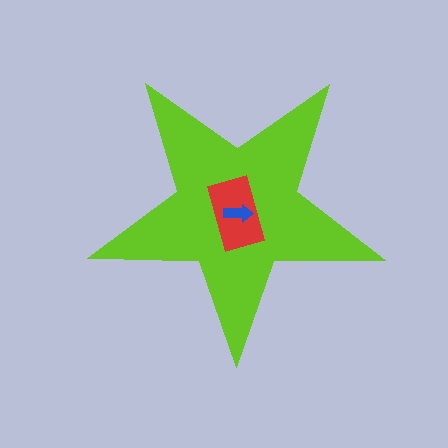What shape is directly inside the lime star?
The red rectangle.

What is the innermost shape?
The blue arrow.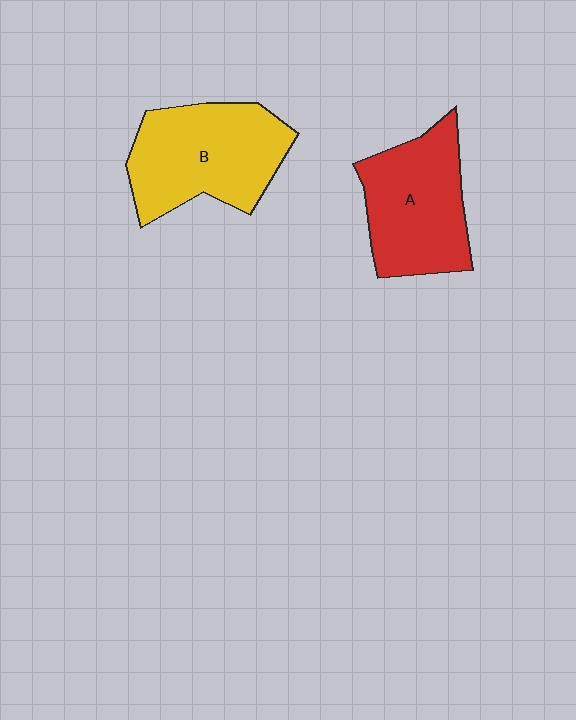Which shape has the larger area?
Shape B (yellow).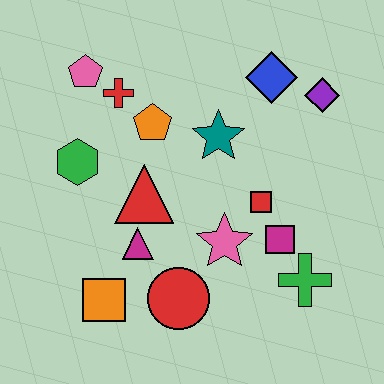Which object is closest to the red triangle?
The magenta triangle is closest to the red triangle.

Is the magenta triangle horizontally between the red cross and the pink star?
Yes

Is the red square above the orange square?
Yes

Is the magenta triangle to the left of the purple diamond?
Yes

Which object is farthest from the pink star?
The pink pentagon is farthest from the pink star.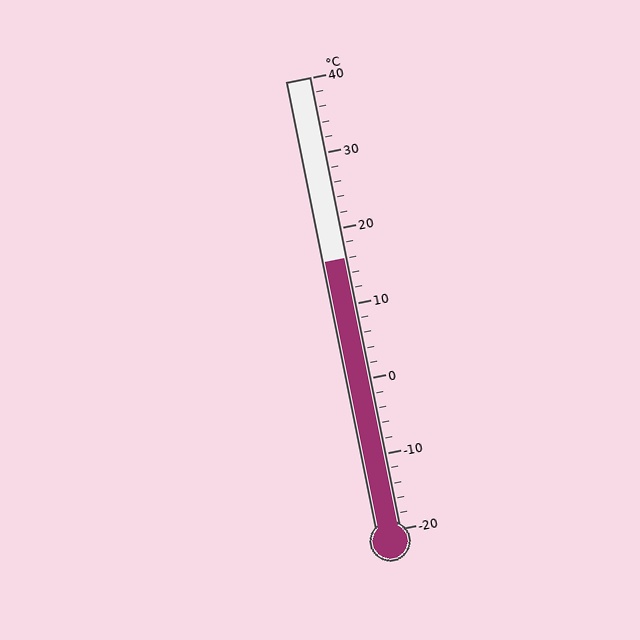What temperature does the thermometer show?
The thermometer shows approximately 16°C.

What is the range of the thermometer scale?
The thermometer scale ranges from -20°C to 40°C.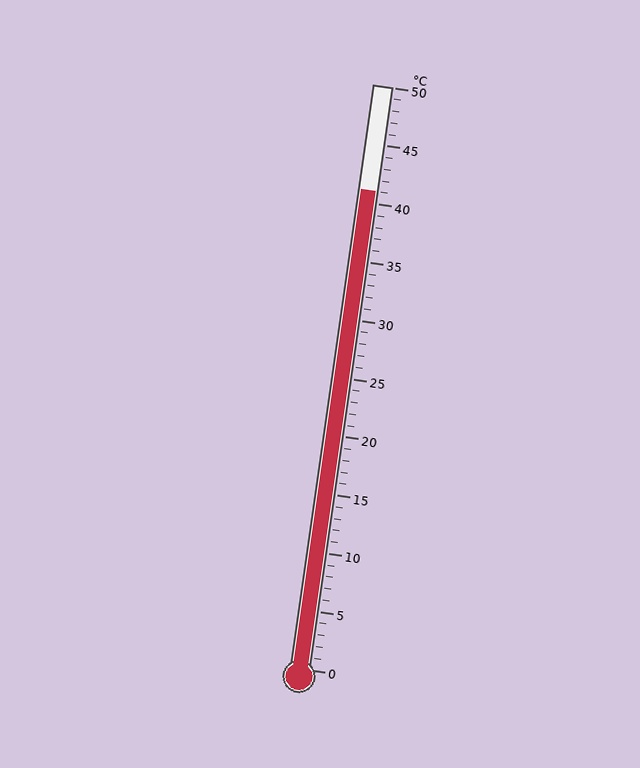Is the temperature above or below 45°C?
The temperature is below 45°C.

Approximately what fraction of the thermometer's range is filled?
The thermometer is filled to approximately 80% of its range.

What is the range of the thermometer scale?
The thermometer scale ranges from 0°C to 50°C.